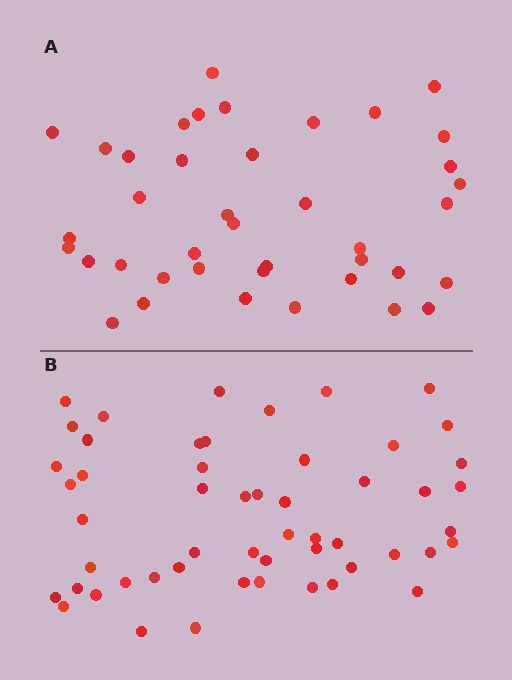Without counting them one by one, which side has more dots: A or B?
Region B (the bottom region) has more dots.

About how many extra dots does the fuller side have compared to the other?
Region B has approximately 15 more dots than region A.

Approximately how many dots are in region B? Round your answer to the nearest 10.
About 50 dots. (The exact count is 53, which rounds to 50.)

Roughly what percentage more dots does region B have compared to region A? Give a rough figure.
About 30% more.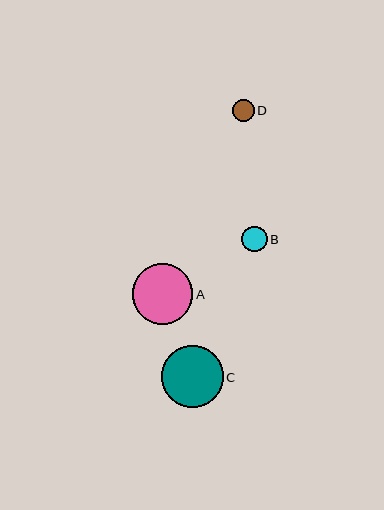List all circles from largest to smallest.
From largest to smallest: C, A, B, D.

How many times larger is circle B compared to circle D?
Circle B is approximately 1.2 times the size of circle D.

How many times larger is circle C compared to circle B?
Circle C is approximately 2.4 times the size of circle B.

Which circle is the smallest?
Circle D is the smallest with a size of approximately 22 pixels.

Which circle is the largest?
Circle C is the largest with a size of approximately 62 pixels.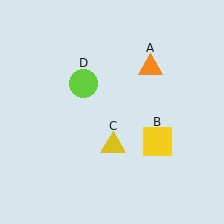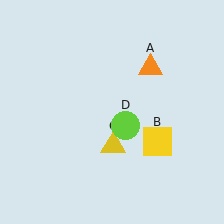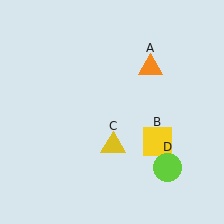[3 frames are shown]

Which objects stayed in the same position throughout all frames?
Orange triangle (object A) and yellow square (object B) and yellow triangle (object C) remained stationary.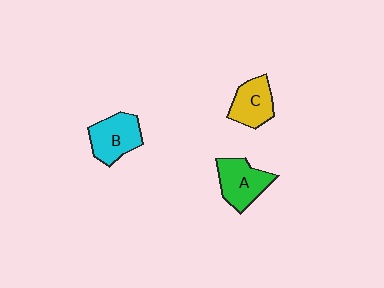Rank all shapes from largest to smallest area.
From largest to smallest: B (cyan), A (green), C (yellow).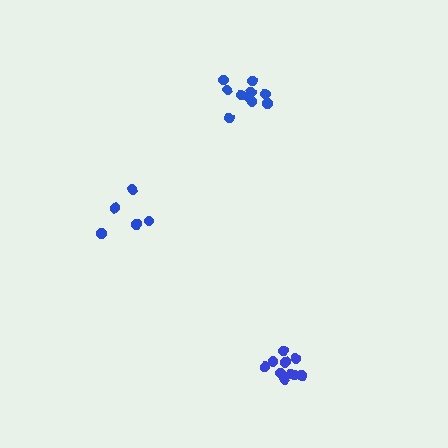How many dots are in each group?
Group 1: 5 dots, Group 2: 10 dots, Group 3: 10 dots (25 total).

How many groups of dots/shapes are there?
There are 3 groups.